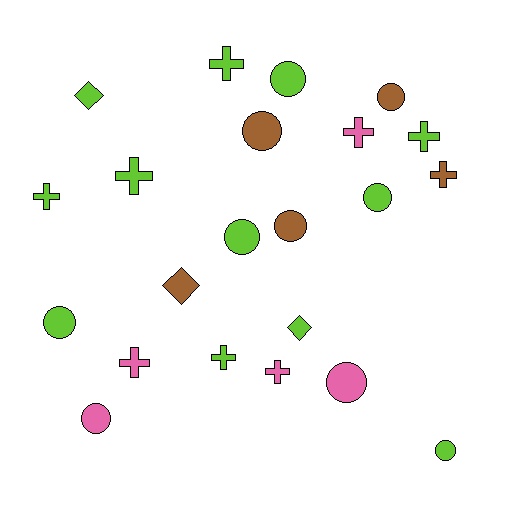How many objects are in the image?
There are 22 objects.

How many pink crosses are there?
There are 3 pink crosses.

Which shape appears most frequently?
Circle, with 10 objects.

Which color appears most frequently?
Lime, with 12 objects.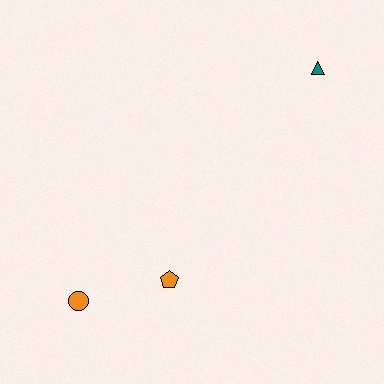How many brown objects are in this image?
There are no brown objects.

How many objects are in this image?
There are 3 objects.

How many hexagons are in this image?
There are no hexagons.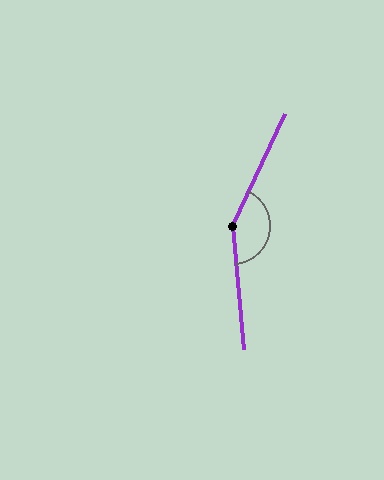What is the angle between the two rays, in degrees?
Approximately 149 degrees.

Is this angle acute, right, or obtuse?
It is obtuse.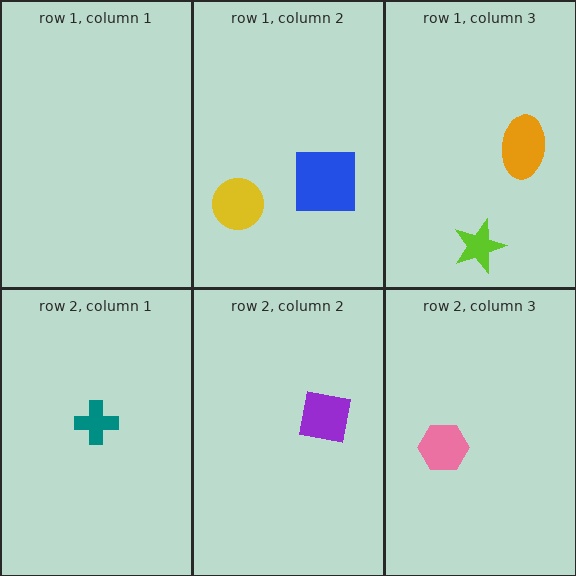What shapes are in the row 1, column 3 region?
The orange ellipse, the lime star.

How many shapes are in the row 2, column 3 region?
1.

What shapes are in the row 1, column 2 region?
The yellow circle, the blue square.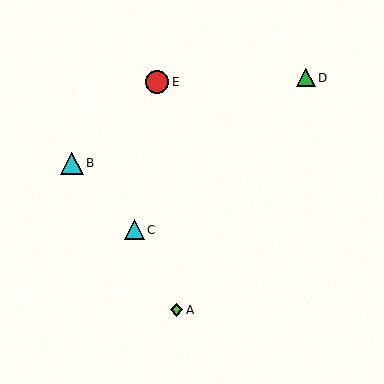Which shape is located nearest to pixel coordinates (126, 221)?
The cyan triangle (labeled C) at (134, 230) is nearest to that location.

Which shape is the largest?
The red circle (labeled E) is the largest.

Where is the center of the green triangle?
The center of the green triangle is at (306, 78).